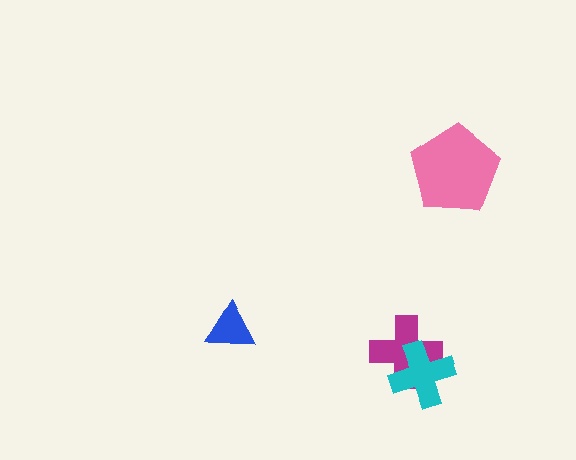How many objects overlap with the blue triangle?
0 objects overlap with the blue triangle.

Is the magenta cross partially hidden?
Yes, it is partially covered by another shape.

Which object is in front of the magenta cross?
The cyan cross is in front of the magenta cross.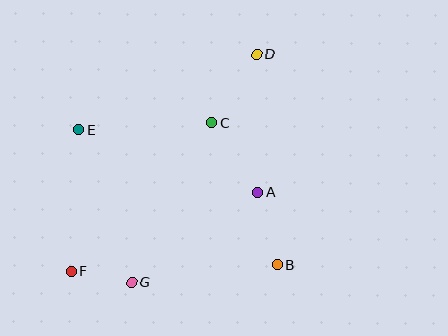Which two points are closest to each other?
Points F and G are closest to each other.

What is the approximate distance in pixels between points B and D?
The distance between B and D is approximately 211 pixels.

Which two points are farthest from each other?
Points D and F are farthest from each other.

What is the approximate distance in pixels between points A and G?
The distance between A and G is approximately 154 pixels.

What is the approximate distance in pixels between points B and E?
The distance between B and E is approximately 239 pixels.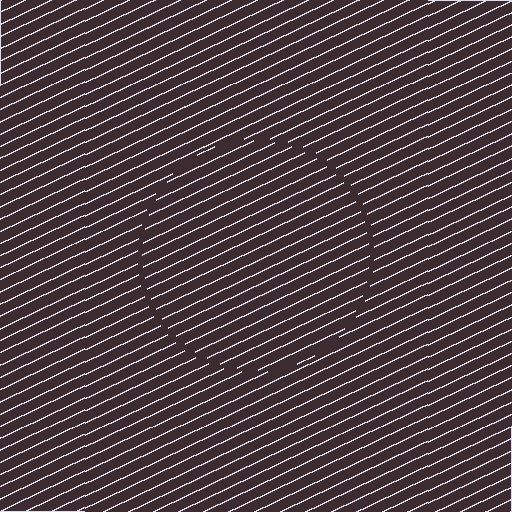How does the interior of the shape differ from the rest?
The interior of the shape contains the same grating, shifted by half a period — the contour is defined by the phase discontinuity where line-ends from the inner and outer gratings abut.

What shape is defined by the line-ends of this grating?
An illusory circle. The interior of the shape contains the same grating, shifted by half a period — the contour is defined by the phase discontinuity where line-ends from the inner and outer gratings abut.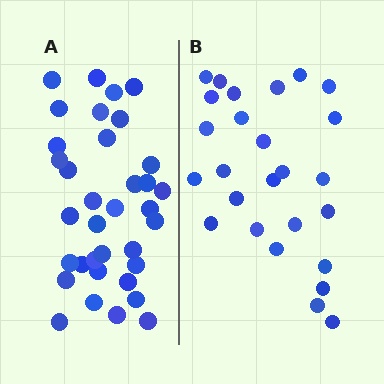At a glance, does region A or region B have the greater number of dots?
Region A (the left region) has more dots.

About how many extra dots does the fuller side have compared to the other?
Region A has roughly 8 or so more dots than region B.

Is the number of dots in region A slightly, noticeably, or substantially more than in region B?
Region A has noticeably more, but not dramatically so. The ratio is roughly 1.3 to 1.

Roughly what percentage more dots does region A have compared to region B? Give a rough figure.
About 35% more.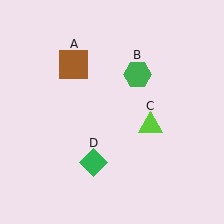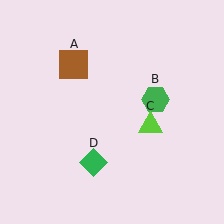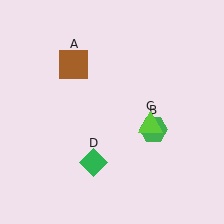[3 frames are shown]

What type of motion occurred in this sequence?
The green hexagon (object B) rotated clockwise around the center of the scene.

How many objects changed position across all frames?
1 object changed position: green hexagon (object B).